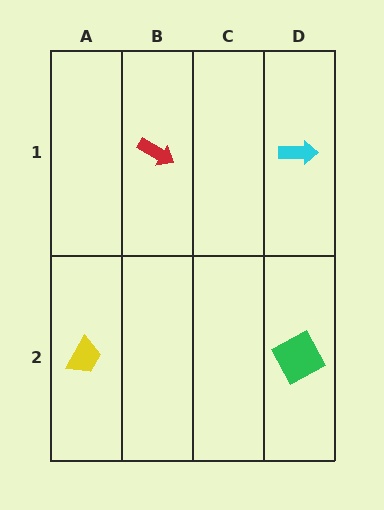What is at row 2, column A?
A yellow trapezoid.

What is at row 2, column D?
A green square.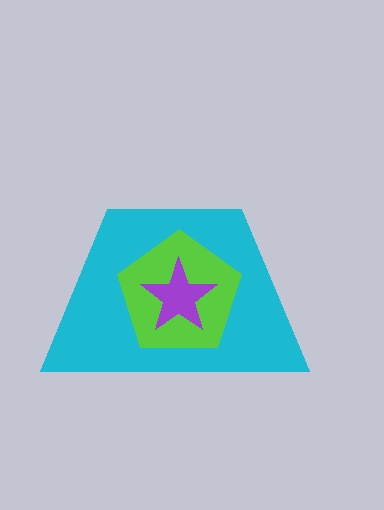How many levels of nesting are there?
3.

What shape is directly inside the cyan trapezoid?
The lime pentagon.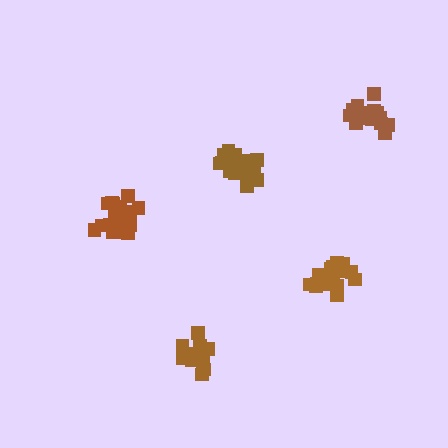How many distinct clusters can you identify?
There are 5 distinct clusters.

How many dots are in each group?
Group 1: 20 dots, Group 2: 20 dots, Group 3: 19 dots, Group 4: 20 dots, Group 5: 14 dots (93 total).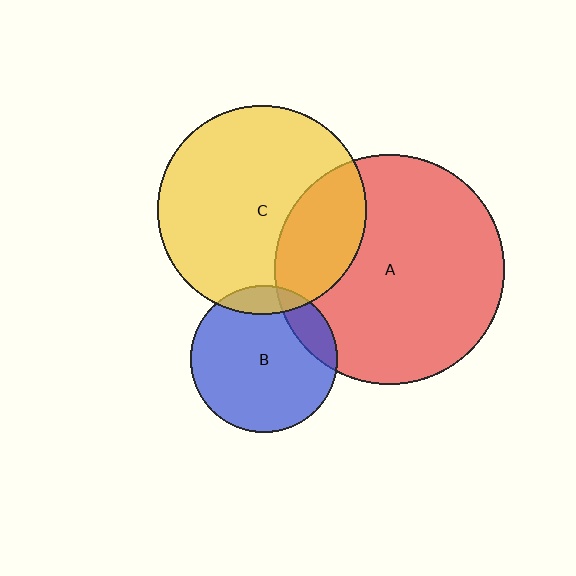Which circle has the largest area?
Circle A (red).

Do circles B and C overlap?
Yes.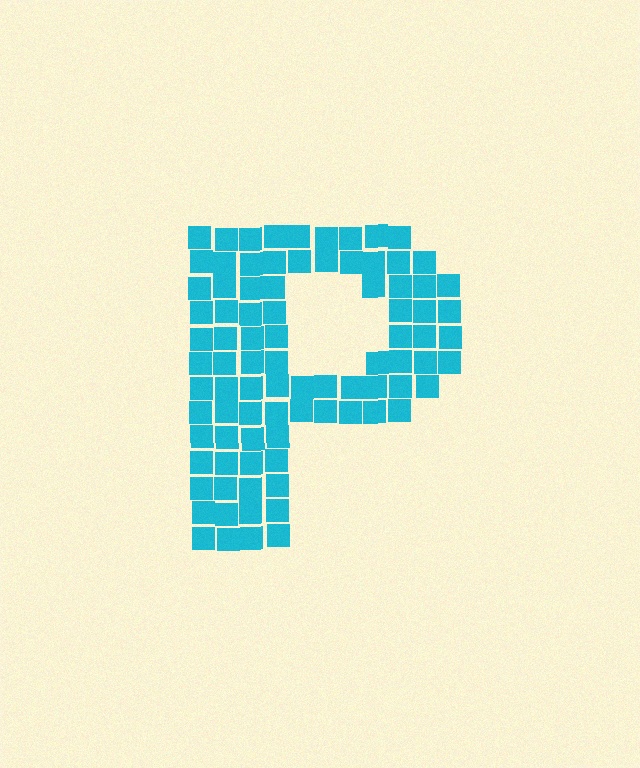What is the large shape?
The large shape is the letter P.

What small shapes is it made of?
It is made of small squares.